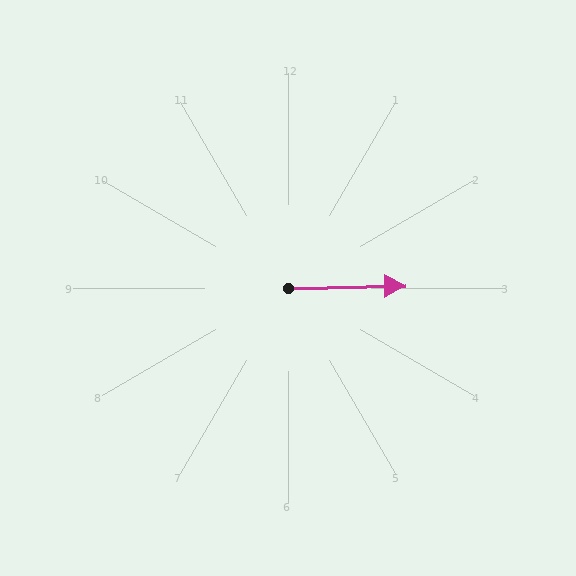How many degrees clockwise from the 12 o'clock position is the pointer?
Approximately 89 degrees.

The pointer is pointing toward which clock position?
Roughly 3 o'clock.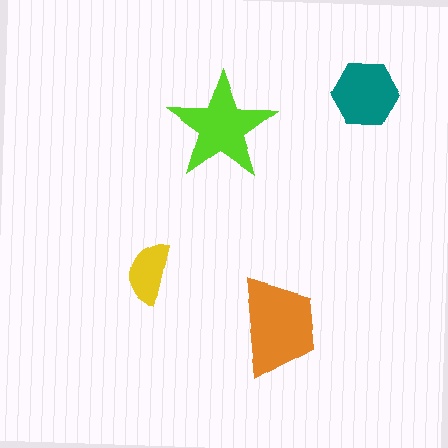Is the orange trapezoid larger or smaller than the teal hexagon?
Larger.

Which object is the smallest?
The yellow semicircle.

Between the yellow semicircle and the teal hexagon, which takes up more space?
The teal hexagon.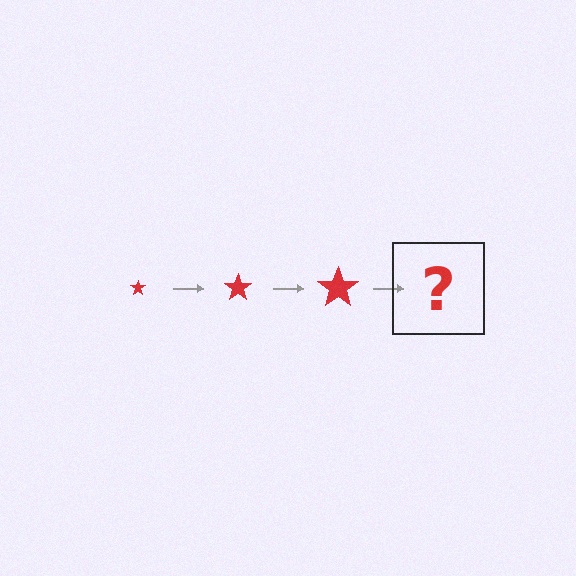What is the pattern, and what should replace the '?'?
The pattern is that the star gets progressively larger each step. The '?' should be a red star, larger than the previous one.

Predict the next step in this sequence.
The next step is a red star, larger than the previous one.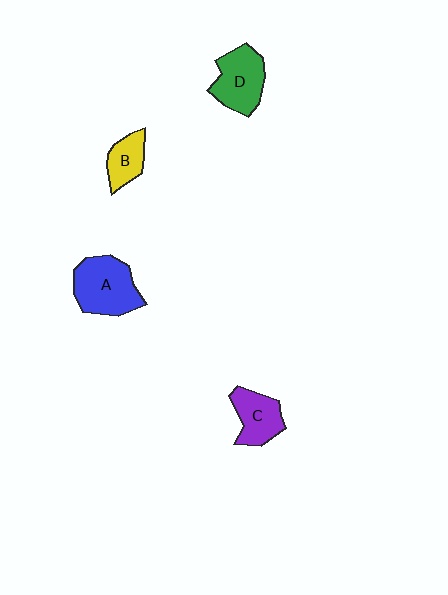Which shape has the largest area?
Shape A (blue).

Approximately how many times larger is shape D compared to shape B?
Approximately 1.6 times.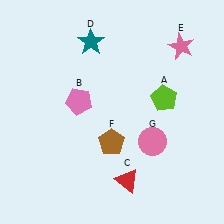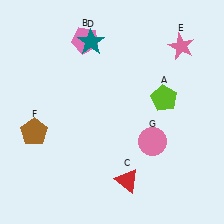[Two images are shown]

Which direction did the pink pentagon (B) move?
The pink pentagon (B) moved up.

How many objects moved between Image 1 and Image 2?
2 objects moved between the two images.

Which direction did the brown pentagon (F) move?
The brown pentagon (F) moved left.